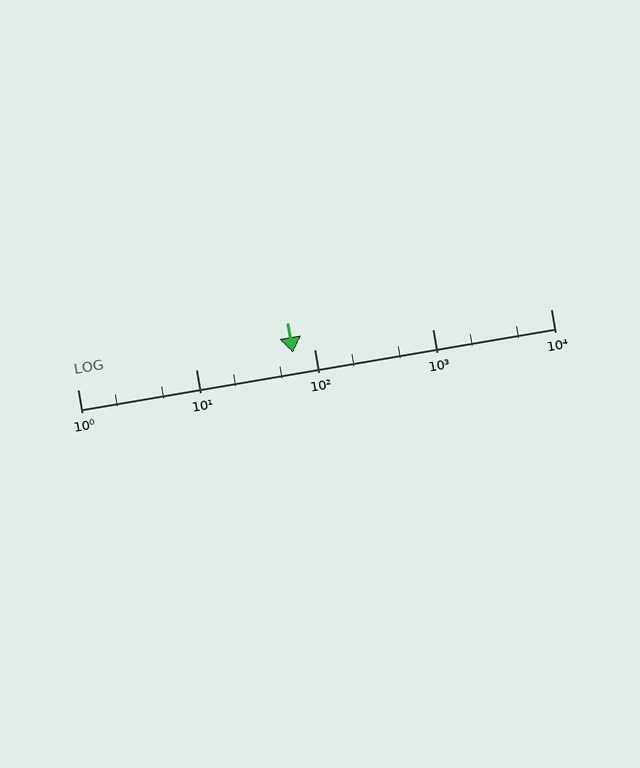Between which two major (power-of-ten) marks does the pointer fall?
The pointer is between 10 and 100.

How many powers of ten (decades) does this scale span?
The scale spans 4 decades, from 1 to 10000.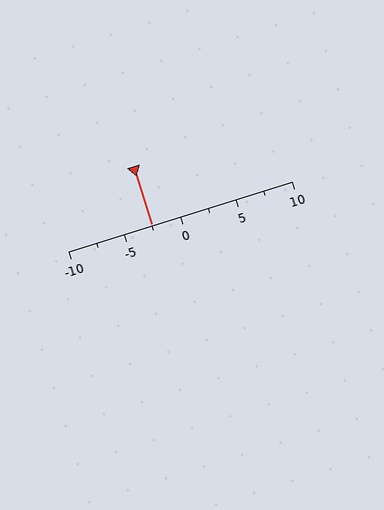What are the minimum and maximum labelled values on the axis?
The axis runs from -10 to 10.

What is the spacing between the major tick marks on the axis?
The major ticks are spaced 5 apart.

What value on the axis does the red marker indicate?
The marker indicates approximately -2.5.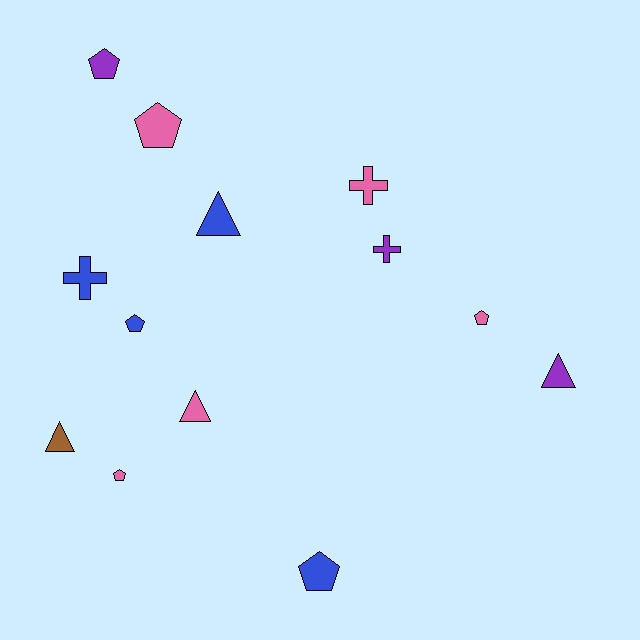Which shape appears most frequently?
Pentagon, with 6 objects.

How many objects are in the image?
There are 13 objects.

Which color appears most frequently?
Pink, with 5 objects.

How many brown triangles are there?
There is 1 brown triangle.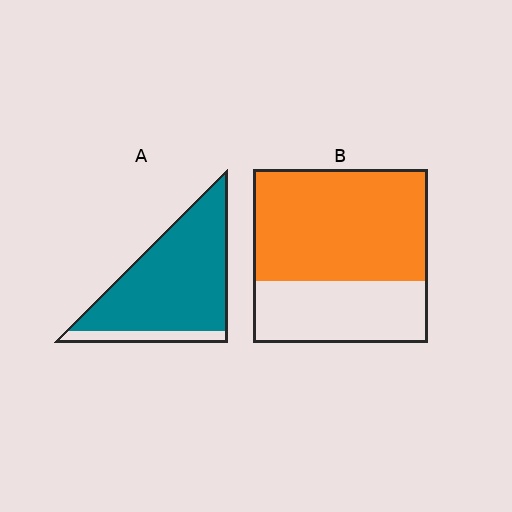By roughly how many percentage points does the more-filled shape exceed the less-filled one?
By roughly 20 percentage points (A over B).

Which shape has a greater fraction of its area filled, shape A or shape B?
Shape A.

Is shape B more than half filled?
Yes.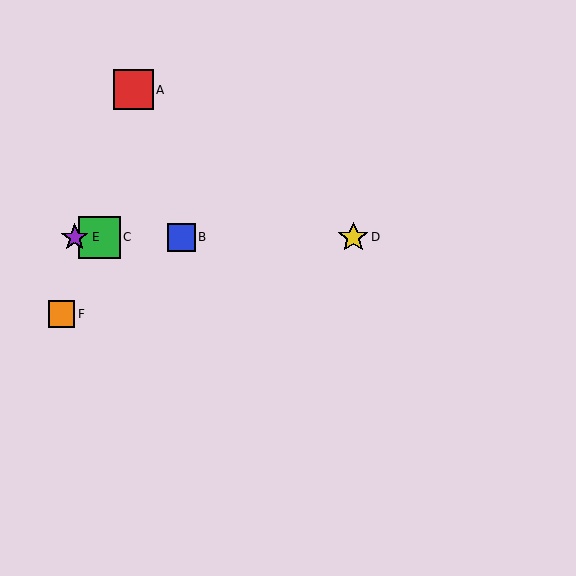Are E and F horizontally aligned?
No, E is at y≈237 and F is at y≈314.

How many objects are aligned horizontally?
4 objects (B, C, D, E) are aligned horizontally.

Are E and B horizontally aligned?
Yes, both are at y≈237.